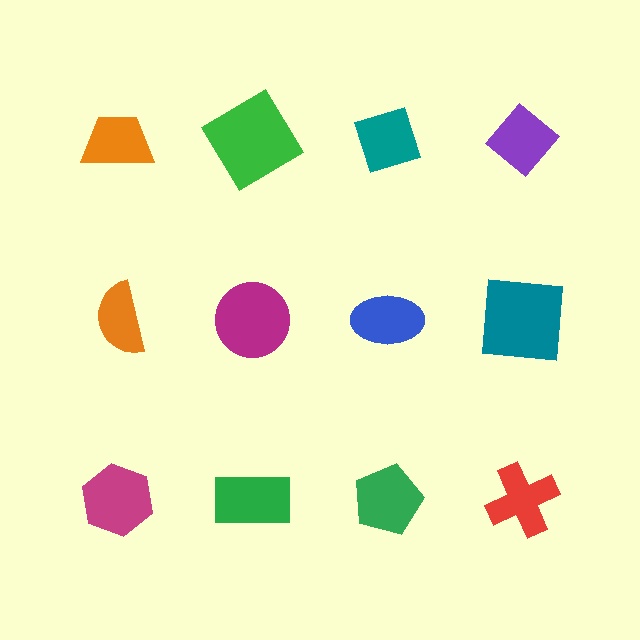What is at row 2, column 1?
An orange semicircle.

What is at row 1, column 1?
An orange trapezoid.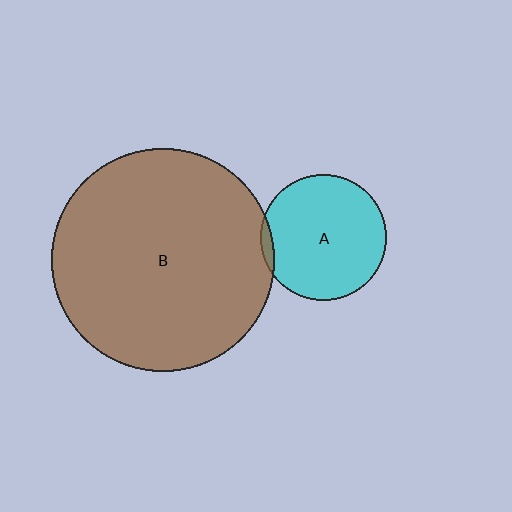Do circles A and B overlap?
Yes.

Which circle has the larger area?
Circle B (brown).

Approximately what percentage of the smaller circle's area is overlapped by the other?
Approximately 5%.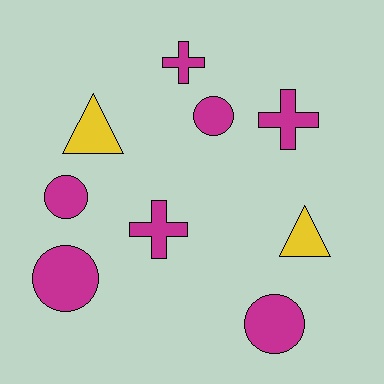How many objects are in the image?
There are 9 objects.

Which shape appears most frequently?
Circle, with 4 objects.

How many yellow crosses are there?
There are no yellow crosses.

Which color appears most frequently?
Magenta, with 7 objects.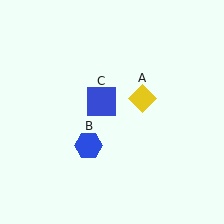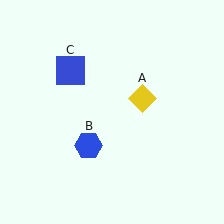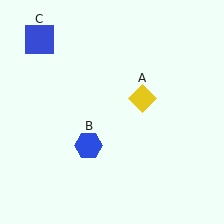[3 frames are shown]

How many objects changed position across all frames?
1 object changed position: blue square (object C).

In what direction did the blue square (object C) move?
The blue square (object C) moved up and to the left.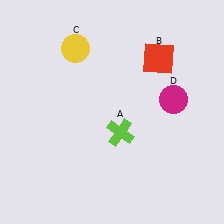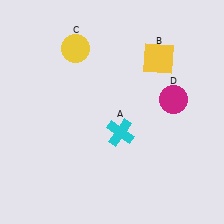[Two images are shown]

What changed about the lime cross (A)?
In Image 1, A is lime. In Image 2, it changed to cyan.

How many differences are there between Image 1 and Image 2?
There are 2 differences between the two images.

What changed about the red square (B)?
In Image 1, B is red. In Image 2, it changed to yellow.